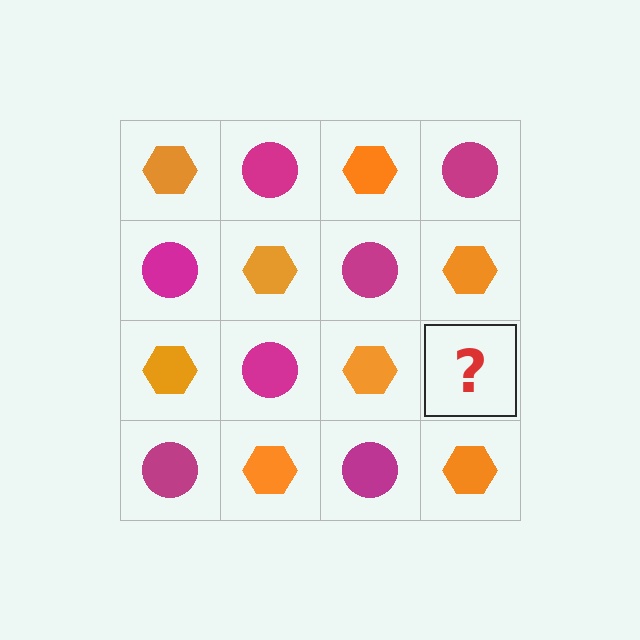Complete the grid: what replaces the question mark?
The question mark should be replaced with a magenta circle.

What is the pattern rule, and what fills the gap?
The rule is that it alternates orange hexagon and magenta circle in a checkerboard pattern. The gap should be filled with a magenta circle.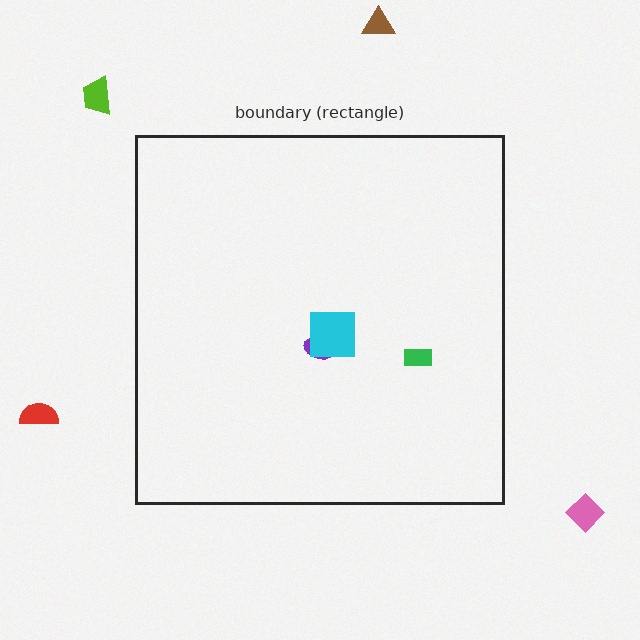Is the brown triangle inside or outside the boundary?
Outside.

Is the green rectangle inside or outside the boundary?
Inside.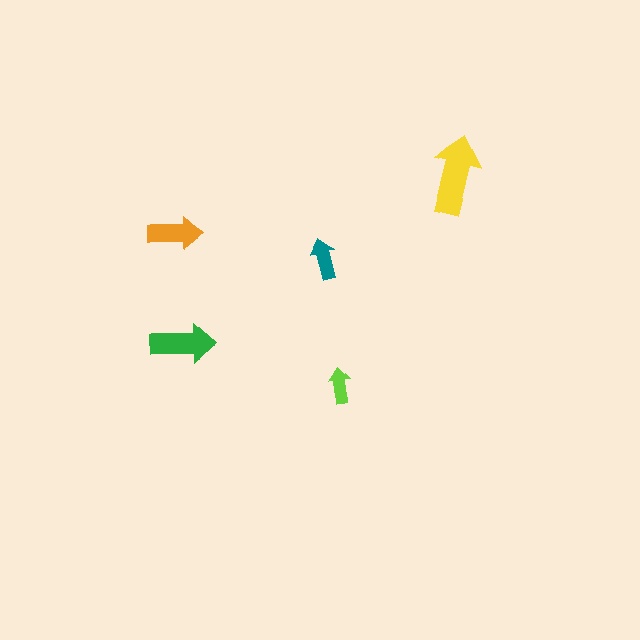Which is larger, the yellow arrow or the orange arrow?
The yellow one.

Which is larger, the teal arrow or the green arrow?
The green one.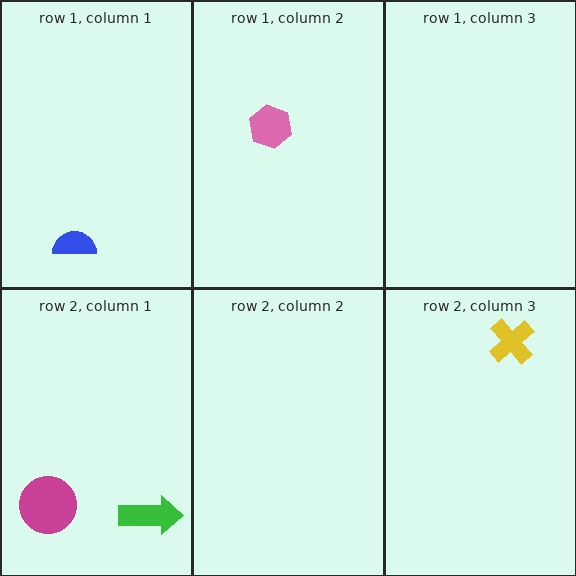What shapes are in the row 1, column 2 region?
The pink hexagon.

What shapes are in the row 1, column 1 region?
The blue semicircle.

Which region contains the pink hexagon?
The row 1, column 2 region.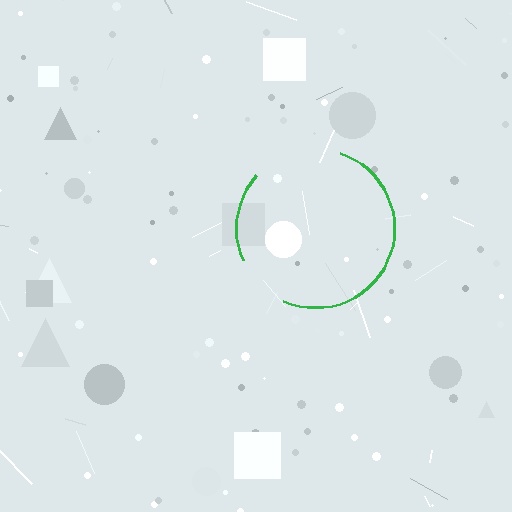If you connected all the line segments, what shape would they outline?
They would outline a circle.